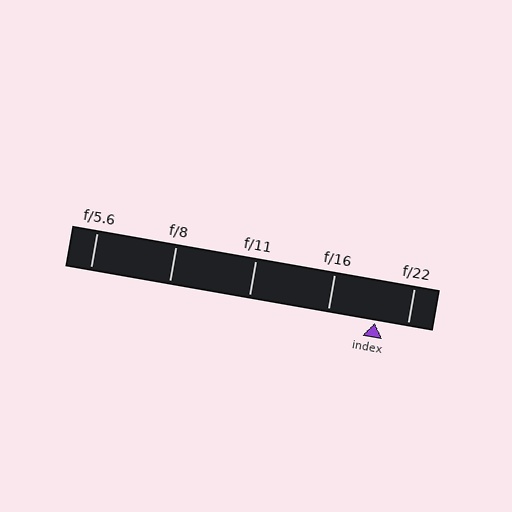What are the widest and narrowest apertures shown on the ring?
The widest aperture shown is f/5.6 and the narrowest is f/22.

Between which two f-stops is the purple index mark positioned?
The index mark is between f/16 and f/22.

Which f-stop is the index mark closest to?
The index mark is closest to f/22.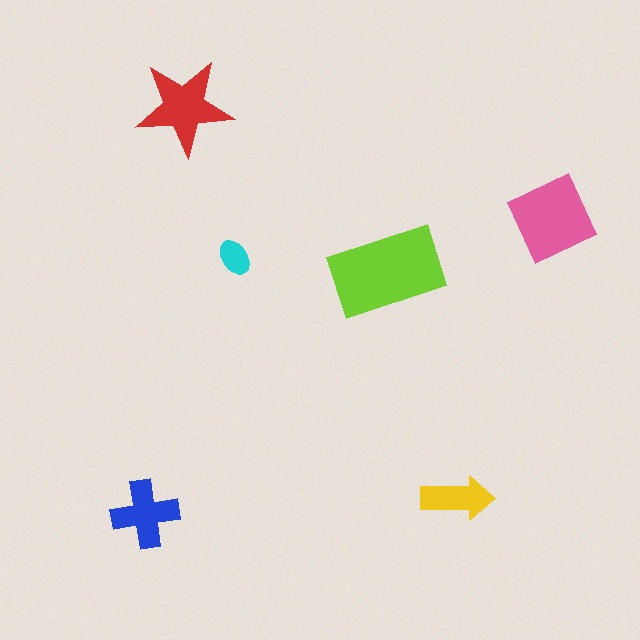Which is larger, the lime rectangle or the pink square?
The lime rectangle.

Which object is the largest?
The lime rectangle.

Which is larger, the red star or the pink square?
The pink square.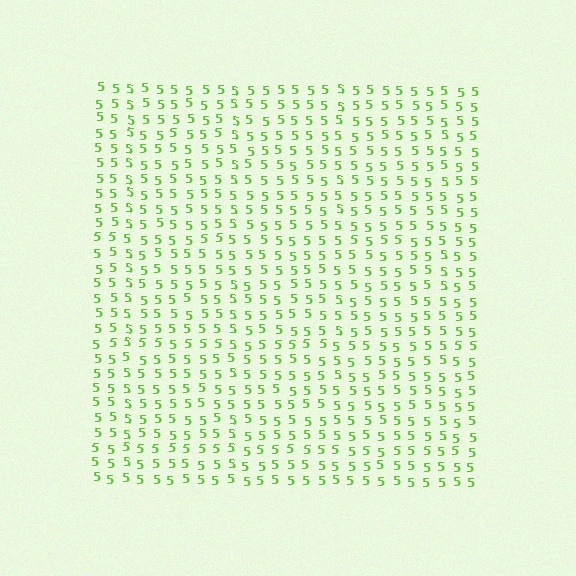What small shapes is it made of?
It is made of small digit 5's.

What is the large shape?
The large shape is a square.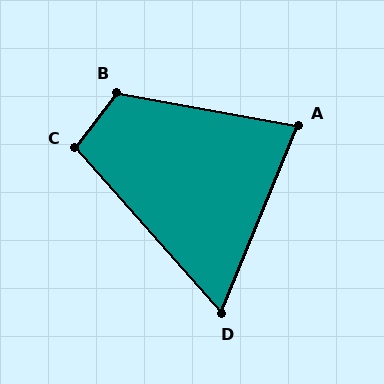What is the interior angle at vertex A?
Approximately 78 degrees (acute).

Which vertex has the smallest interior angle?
D, at approximately 64 degrees.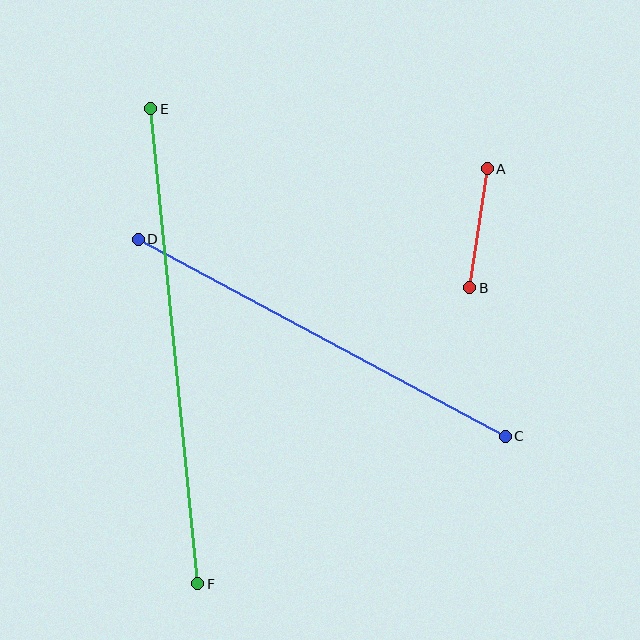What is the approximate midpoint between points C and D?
The midpoint is at approximately (322, 338) pixels.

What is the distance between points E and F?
The distance is approximately 477 pixels.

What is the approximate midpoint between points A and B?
The midpoint is at approximately (478, 228) pixels.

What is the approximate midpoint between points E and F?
The midpoint is at approximately (174, 346) pixels.